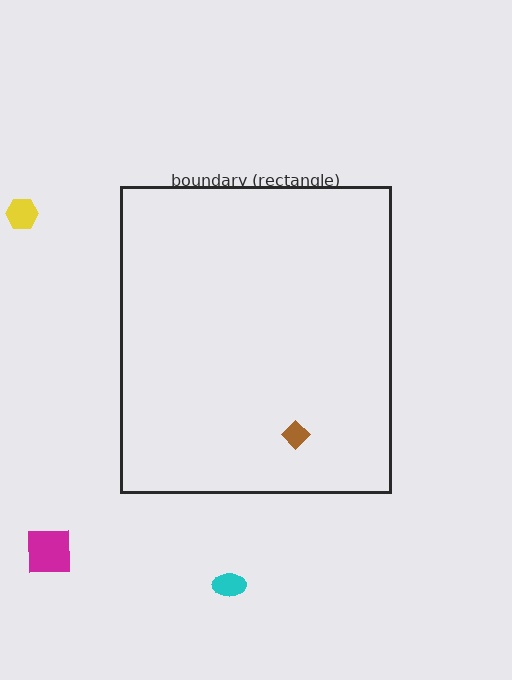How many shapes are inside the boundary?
1 inside, 3 outside.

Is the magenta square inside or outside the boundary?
Outside.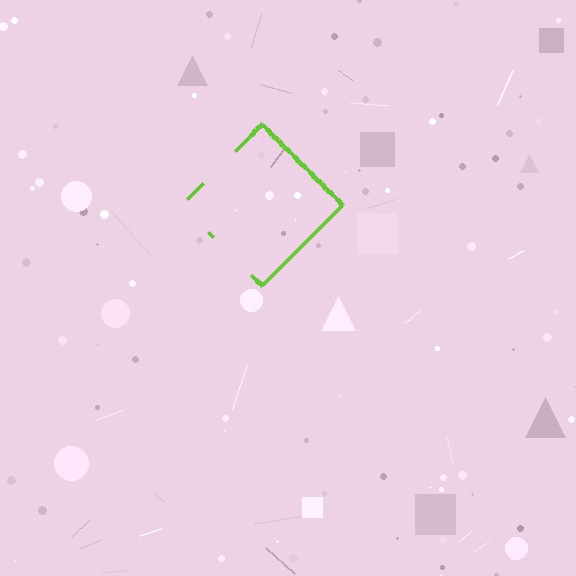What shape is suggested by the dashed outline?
The dashed outline suggests a diamond.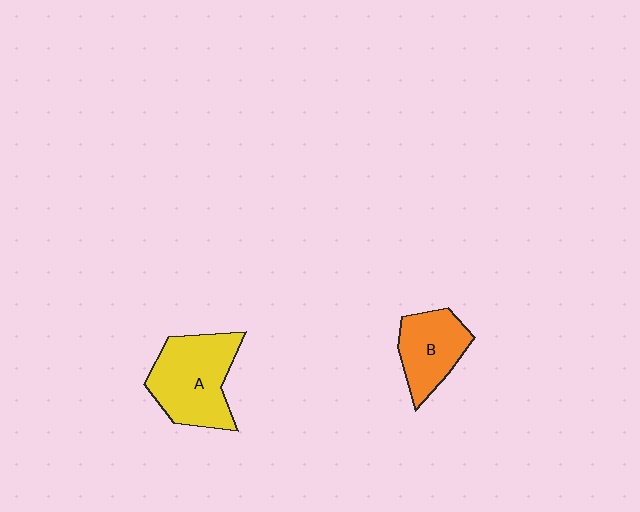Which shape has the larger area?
Shape A (yellow).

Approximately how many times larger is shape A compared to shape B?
Approximately 1.5 times.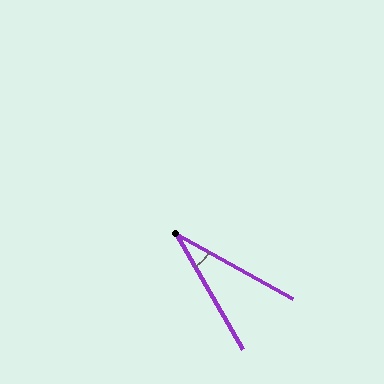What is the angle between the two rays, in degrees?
Approximately 31 degrees.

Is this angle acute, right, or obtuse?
It is acute.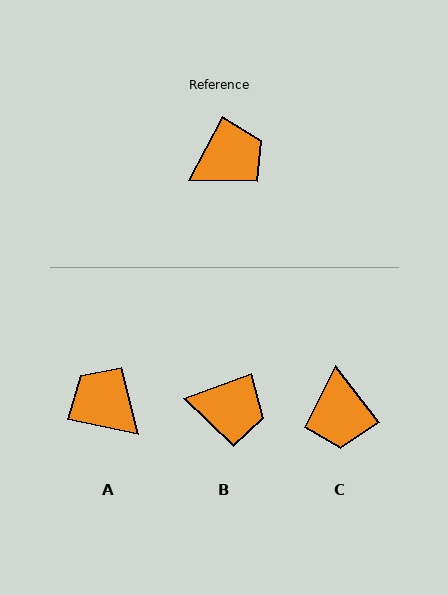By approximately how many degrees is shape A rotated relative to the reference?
Approximately 105 degrees counter-clockwise.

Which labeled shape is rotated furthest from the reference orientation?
C, about 115 degrees away.